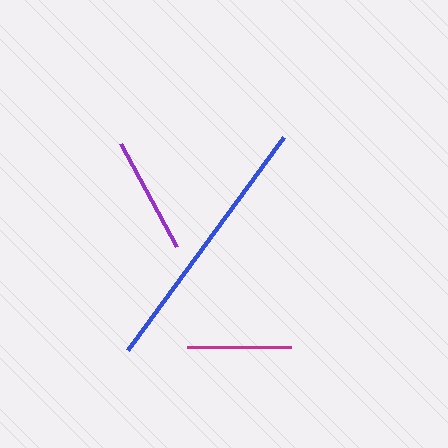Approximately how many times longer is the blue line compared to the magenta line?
The blue line is approximately 2.5 times the length of the magenta line.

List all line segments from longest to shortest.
From longest to shortest: blue, purple, magenta.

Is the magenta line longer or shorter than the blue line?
The blue line is longer than the magenta line.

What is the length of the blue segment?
The blue segment is approximately 264 pixels long.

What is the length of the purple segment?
The purple segment is approximately 118 pixels long.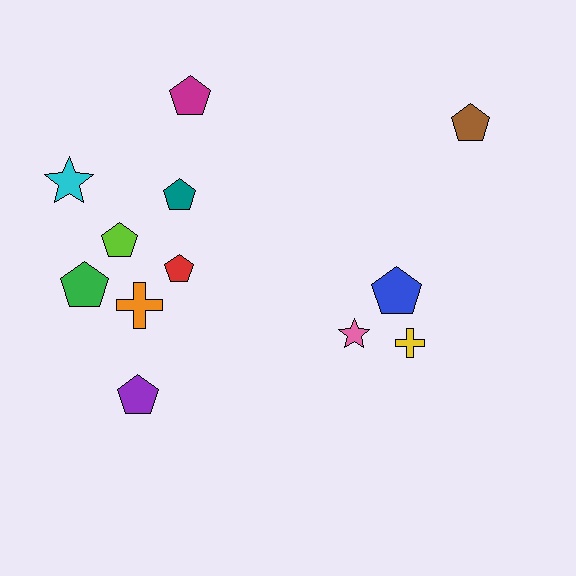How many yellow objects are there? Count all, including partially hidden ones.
There is 1 yellow object.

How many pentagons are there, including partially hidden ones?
There are 8 pentagons.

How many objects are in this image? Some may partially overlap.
There are 12 objects.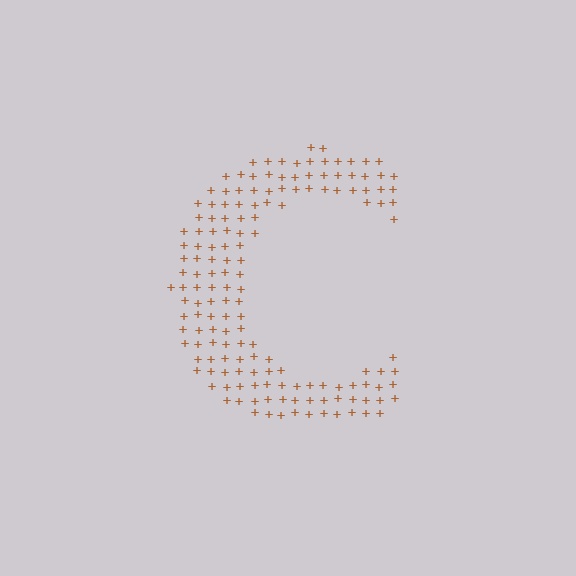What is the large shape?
The large shape is the letter C.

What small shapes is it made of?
It is made of small plus signs.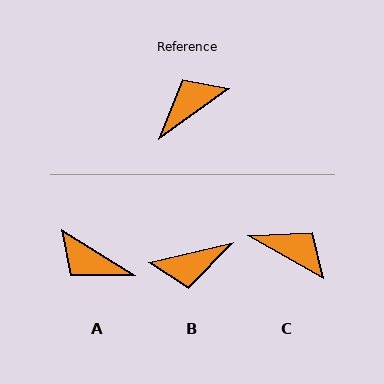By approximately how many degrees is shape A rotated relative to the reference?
Approximately 112 degrees counter-clockwise.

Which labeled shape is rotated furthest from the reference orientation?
B, about 157 degrees away.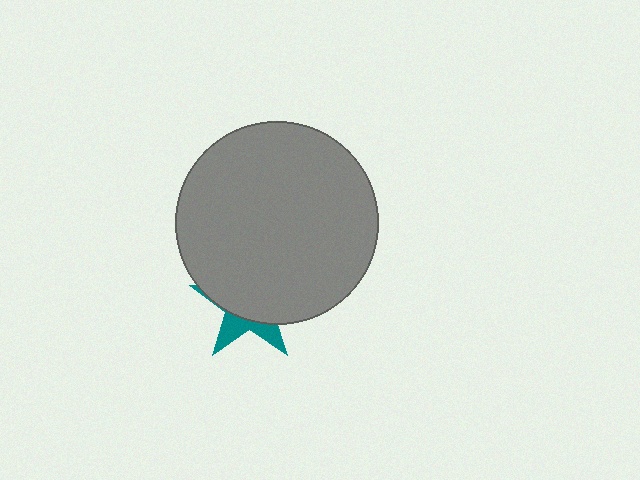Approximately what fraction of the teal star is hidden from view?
Roughly 70% of the teal star is hidden behind the gray circle.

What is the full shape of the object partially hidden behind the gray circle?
The partially hidden object is a teal star.